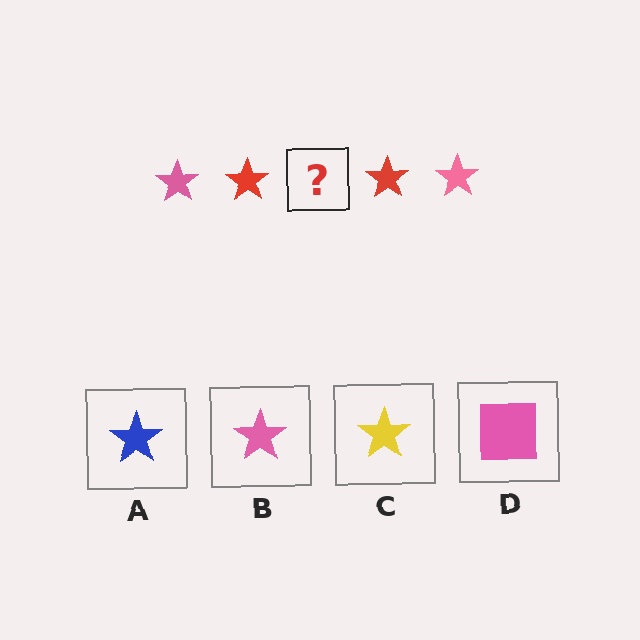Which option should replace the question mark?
Option B.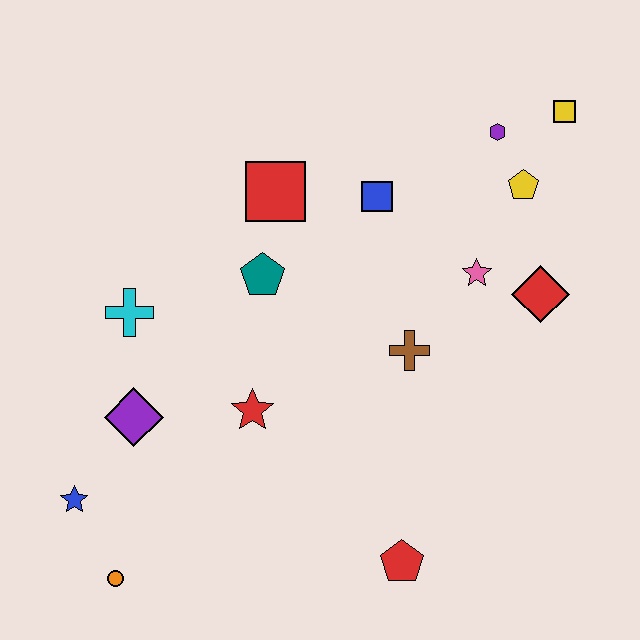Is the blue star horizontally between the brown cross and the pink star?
No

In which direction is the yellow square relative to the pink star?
The yellow square is above the pink star.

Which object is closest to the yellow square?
The purple hexagon is closest to the yellow square.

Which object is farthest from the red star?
The yellow square is farthest from the red star.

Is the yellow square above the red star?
Yes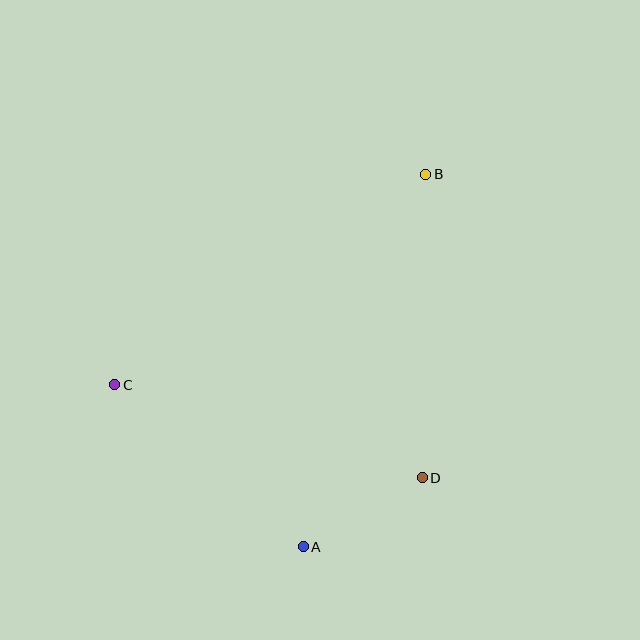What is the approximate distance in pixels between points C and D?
The distance between C and D is approximately 321 pixels.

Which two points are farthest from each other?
Points A and B are farthest from each other.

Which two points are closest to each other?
Points A and D are closest to each other.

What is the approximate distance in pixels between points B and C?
The distance between B and C is approximately 376 pixels.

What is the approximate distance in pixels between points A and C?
The distance between A and C is approximately 249 pixels.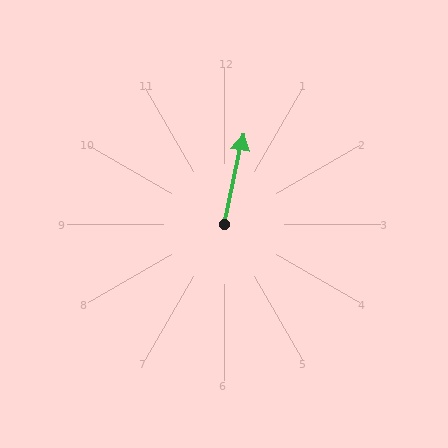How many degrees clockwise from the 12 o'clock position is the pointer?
Approximately 12 degrees.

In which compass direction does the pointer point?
North.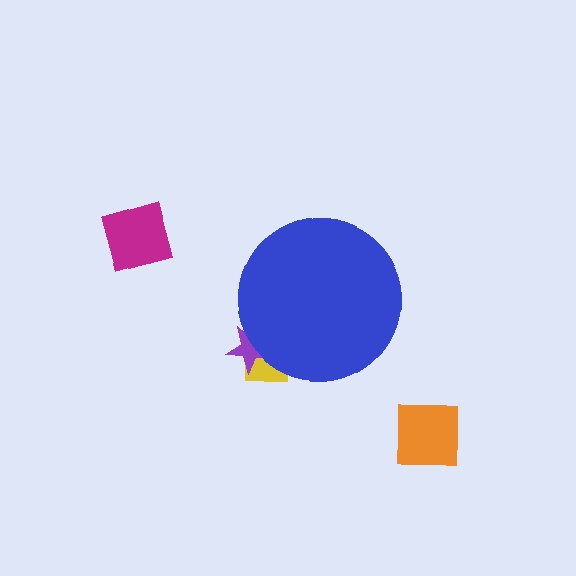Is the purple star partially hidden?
Yes, the purple star is partially hidden behind the blue circle.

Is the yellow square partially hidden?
Yes, the yellow square is partially hidden behind the blue circle.